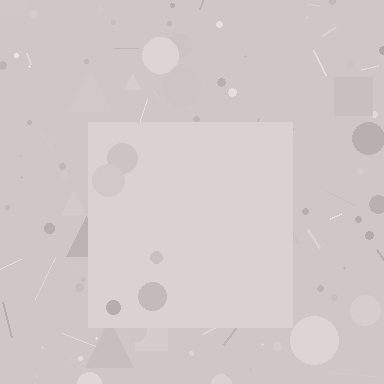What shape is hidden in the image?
A square is hidden in the image.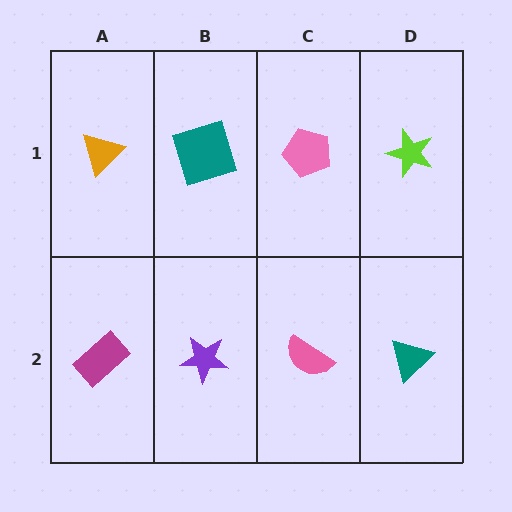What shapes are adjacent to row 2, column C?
A pink pentagon (row 1, column C), a purple star (row 2, column B), a teal triangle (row 2, column D).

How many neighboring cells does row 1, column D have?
2.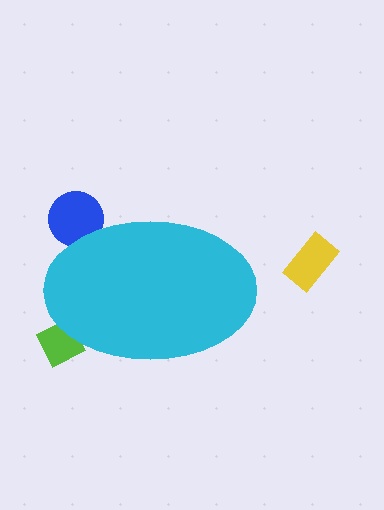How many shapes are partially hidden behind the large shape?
2 shapes are partially hidden.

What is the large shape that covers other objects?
A cyan ellipse.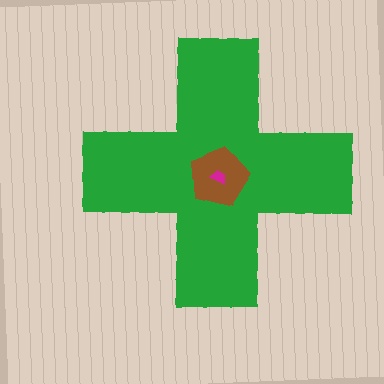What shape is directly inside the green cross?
The brown pentagon.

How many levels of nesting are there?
3.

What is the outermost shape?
The green cross.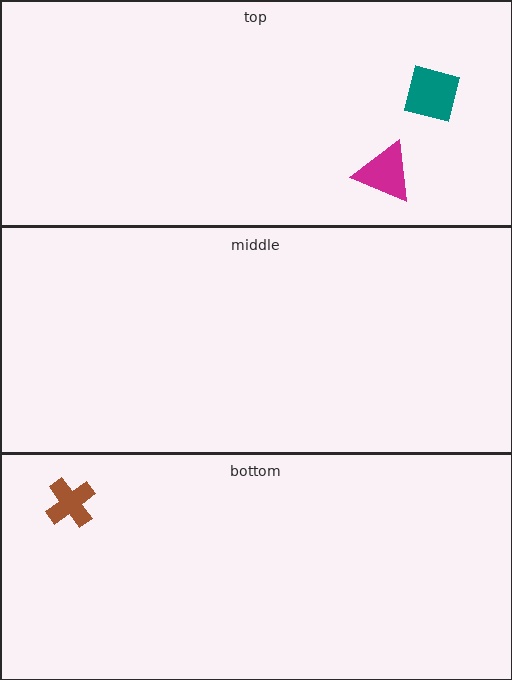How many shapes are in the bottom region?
1.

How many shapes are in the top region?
2.